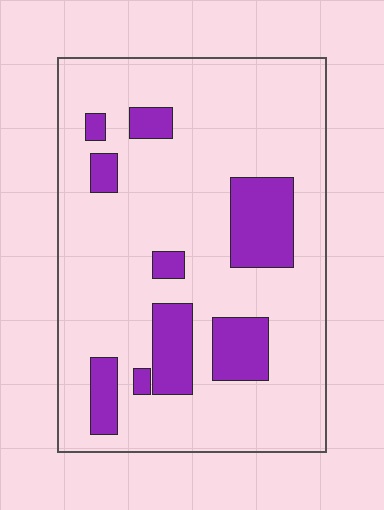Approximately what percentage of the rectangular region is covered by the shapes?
Approximately 20%.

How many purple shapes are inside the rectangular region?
9.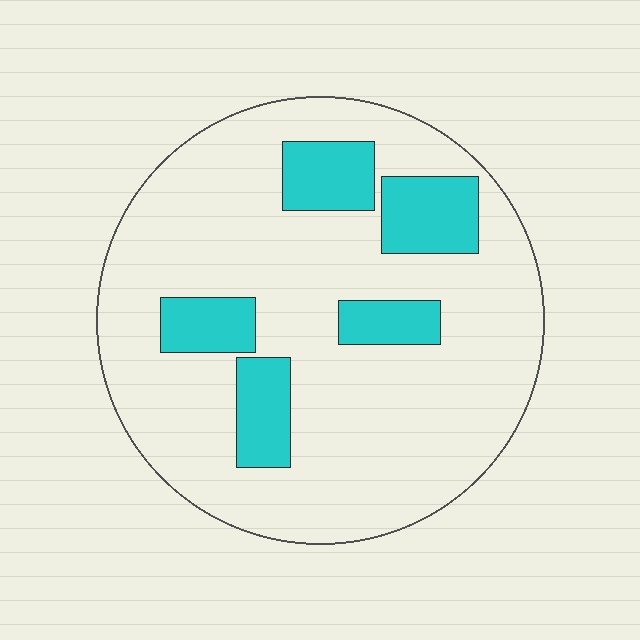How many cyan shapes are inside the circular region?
5.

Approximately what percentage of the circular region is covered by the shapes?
Approximately 20%.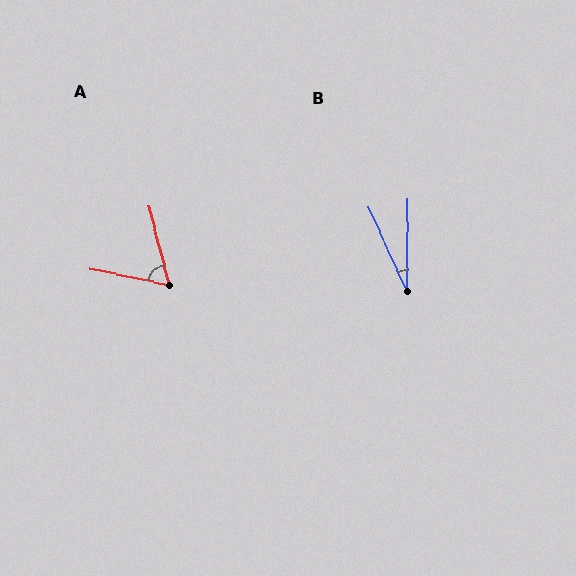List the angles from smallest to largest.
B (25°), A (64°).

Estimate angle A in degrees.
Approximately 64 degrees.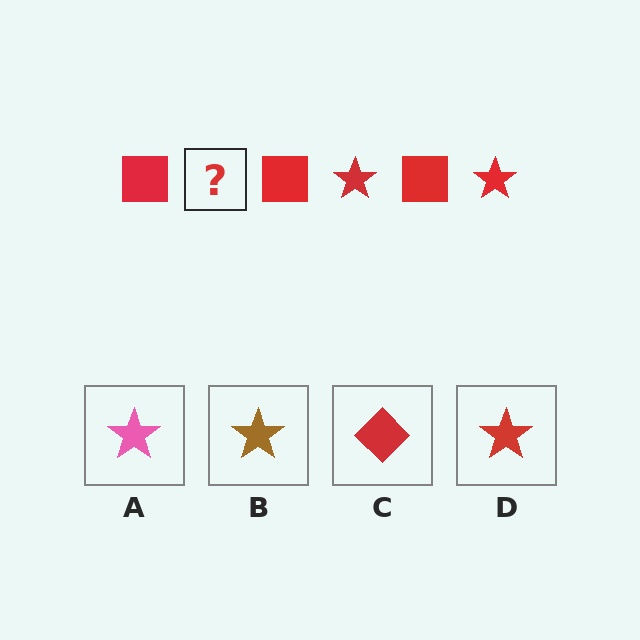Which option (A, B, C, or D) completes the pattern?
D.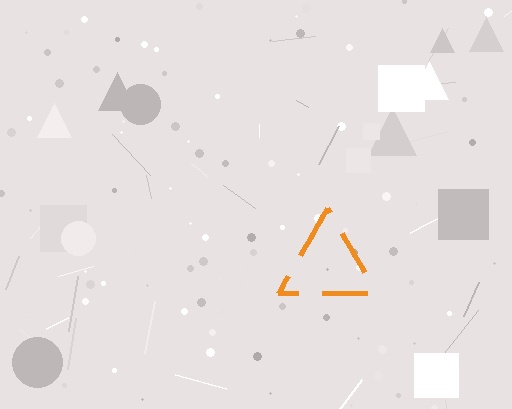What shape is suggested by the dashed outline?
The dashed outline suggests a triangle.